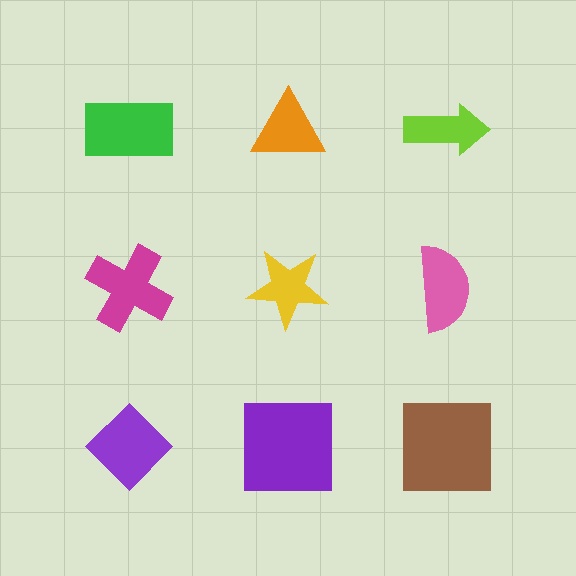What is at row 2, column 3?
A pink semicircle.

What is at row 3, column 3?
A brown square.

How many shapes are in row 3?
3 shapes.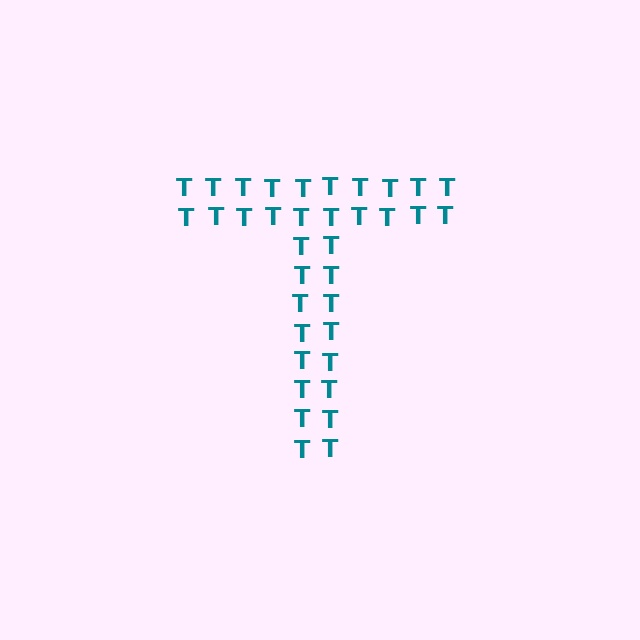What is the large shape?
The large shape is the letter T.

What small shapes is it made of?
It is made of small letter T's.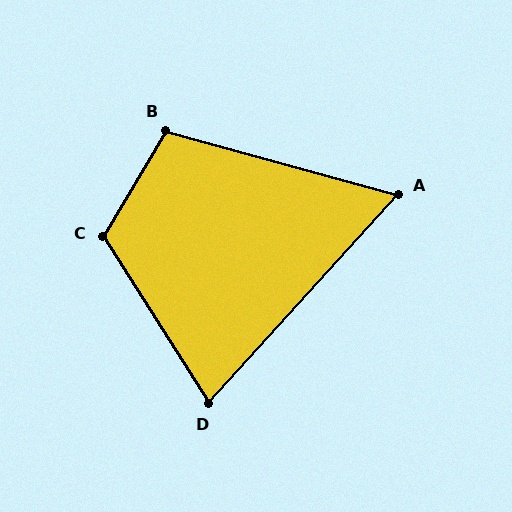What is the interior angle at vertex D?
Approximately 75 degrees (acute).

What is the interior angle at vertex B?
Approximately 105 degrees (obtuse).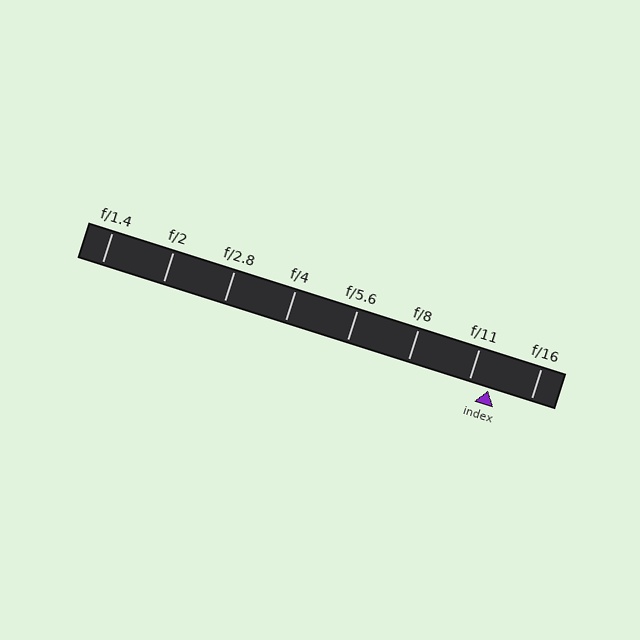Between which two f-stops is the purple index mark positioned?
The index mark is between f/11 and f/16.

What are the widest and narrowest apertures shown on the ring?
The widest aperture shown is f/1.4 and the narrowest is f/16.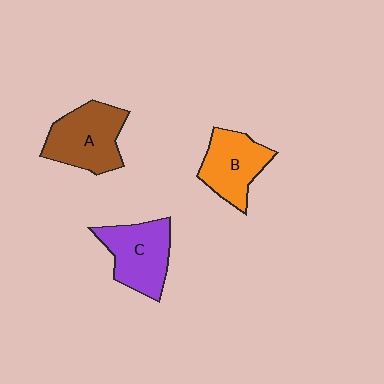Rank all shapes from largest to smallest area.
From largest to smallest: A (brown), C (purple), B (orange).